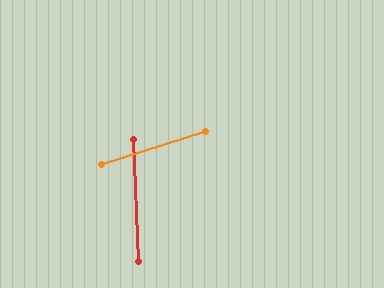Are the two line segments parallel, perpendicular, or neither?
Neither parallel nor perpendicular — they differ by about 75°.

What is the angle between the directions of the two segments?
Approximately 75 degrees.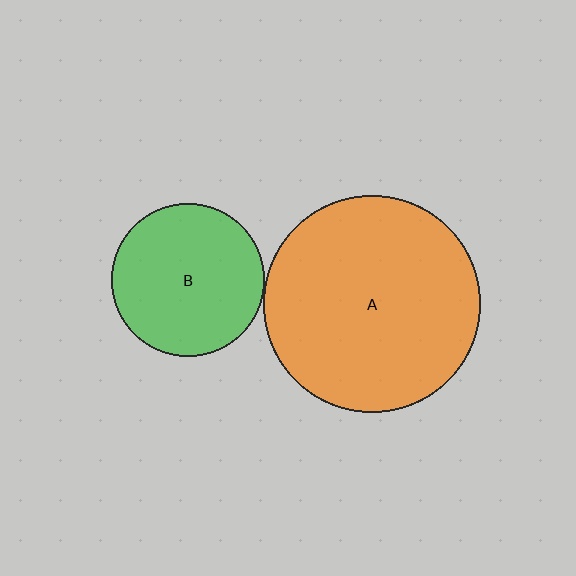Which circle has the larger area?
Circle A (orange).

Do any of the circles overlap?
No, none of the circles overlap.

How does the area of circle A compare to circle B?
Approximately 2.0 times.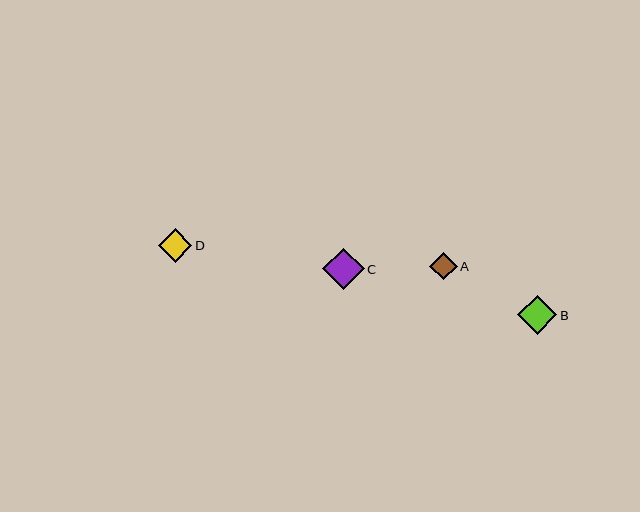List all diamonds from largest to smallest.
From largest to smallest: C, B, D, A.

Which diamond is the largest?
Diamond C is the largest with a size of approximately 41 pixels.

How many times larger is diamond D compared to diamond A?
Diamond D is approximately 1.2 times the size of diamond A.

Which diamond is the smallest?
Diamond A is the smallest with a size of approximately 27 pixels.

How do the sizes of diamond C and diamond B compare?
Diamond C and diamond B are approximately the same size.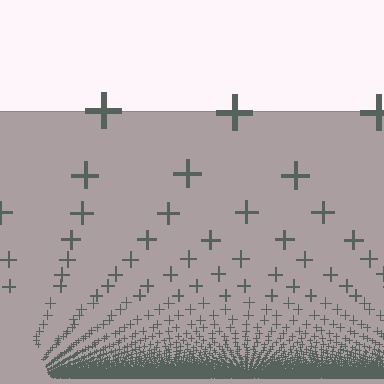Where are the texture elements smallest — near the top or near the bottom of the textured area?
Near the bottom.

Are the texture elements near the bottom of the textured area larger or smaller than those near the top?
Smaller. The gradient is inverted — elements near the bottom are smaller and denser.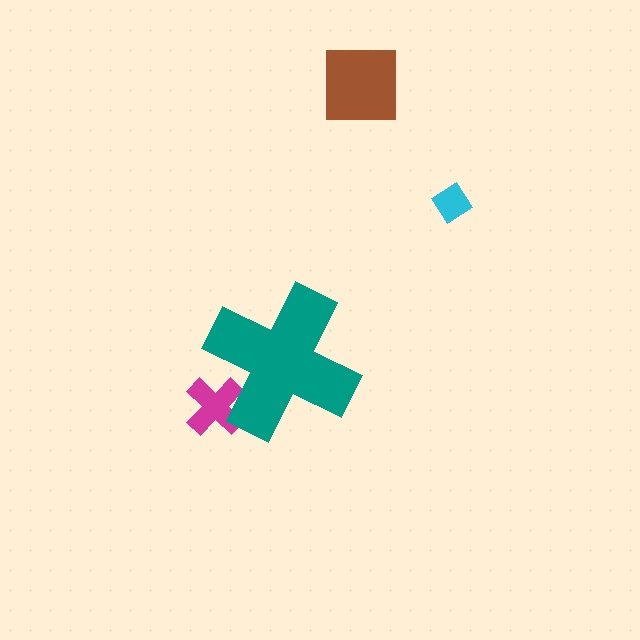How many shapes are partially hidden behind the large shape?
1 shape is partially hidden.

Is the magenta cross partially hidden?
Yes, the magenta cross is partially hidden behind the teal cross.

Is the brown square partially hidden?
No, the brown square is fully visible.